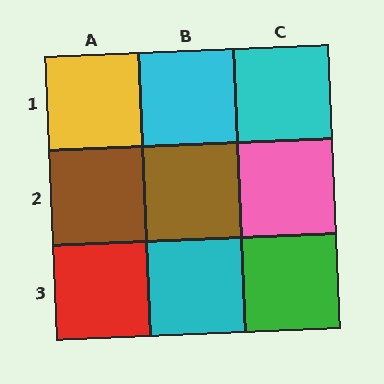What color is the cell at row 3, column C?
Green.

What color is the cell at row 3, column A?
Red.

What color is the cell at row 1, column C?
Cyan.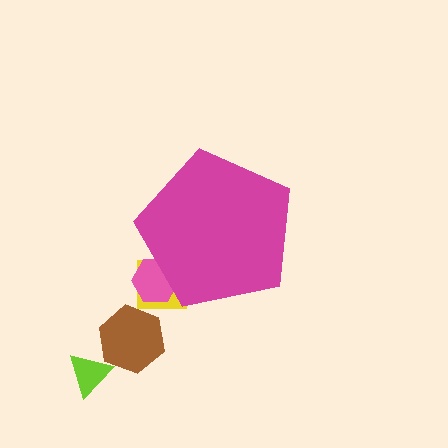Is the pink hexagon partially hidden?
Yes, the pink hexagon is partially hidden behind the magenta pentagon.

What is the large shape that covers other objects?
A magenta pentagon.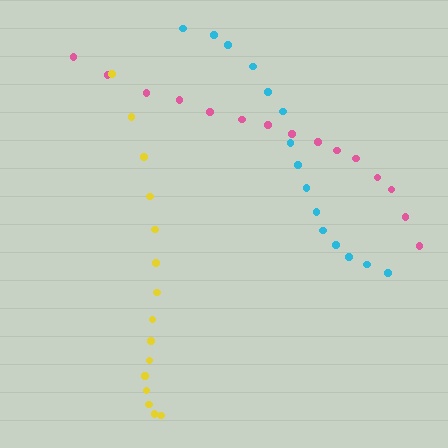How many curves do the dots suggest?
There are 3 distinct paths.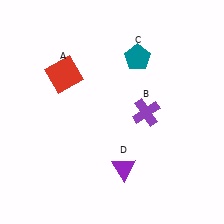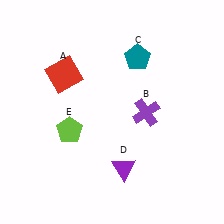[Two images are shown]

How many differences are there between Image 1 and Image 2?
There is 1 difference between the two images.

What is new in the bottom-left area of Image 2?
A lime pentagon (E) was added in the bottom-left area of Image 2.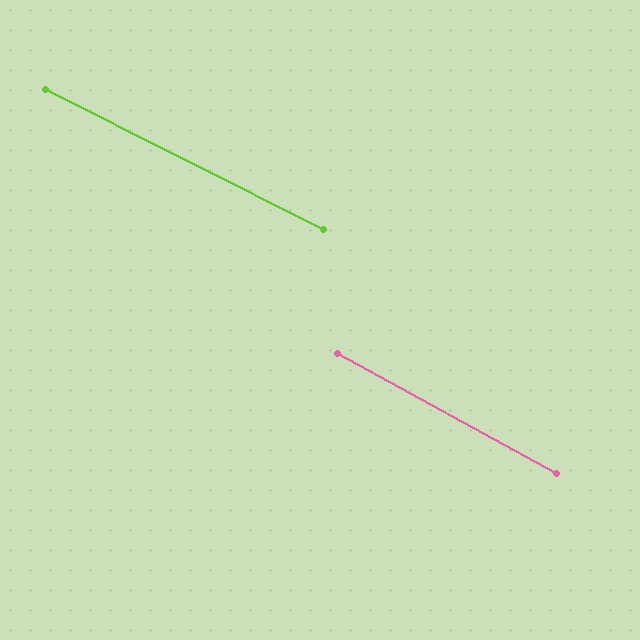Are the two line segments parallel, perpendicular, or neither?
Parallel — their directions differ by only 1.7°.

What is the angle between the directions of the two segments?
Approximately 2 degrees.